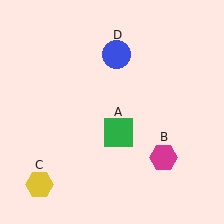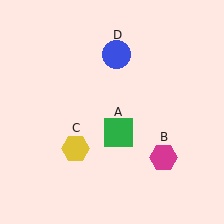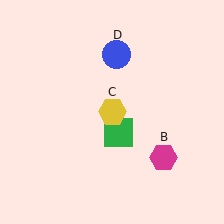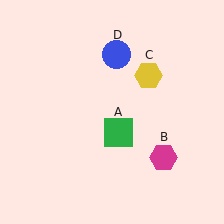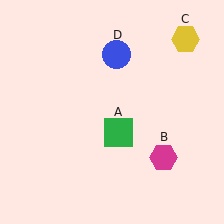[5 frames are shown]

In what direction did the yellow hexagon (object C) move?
The yellow hexagon (object C) moved up and to the right.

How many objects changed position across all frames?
1 object changed position: yellow hexagon (object C).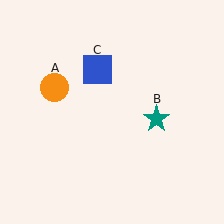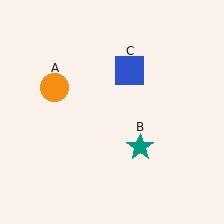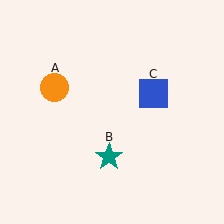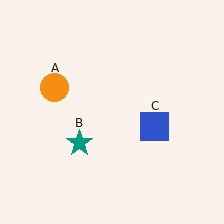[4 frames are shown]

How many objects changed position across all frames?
2 objects changed position: teal star (object B), blue square (object C).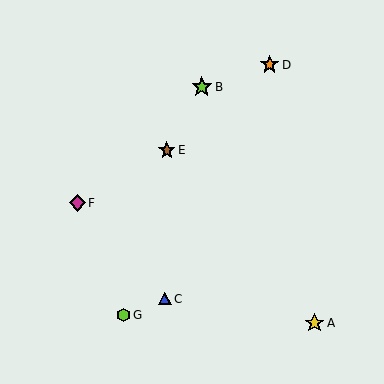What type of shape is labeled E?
Shape E is a brown star.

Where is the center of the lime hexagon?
The center of the lime hexagon is at (124, 315).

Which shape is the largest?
The lime star (labeled B) is the largest.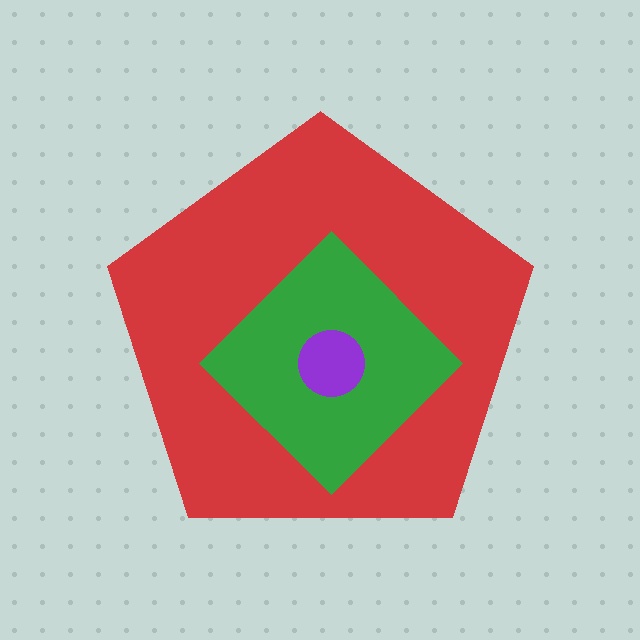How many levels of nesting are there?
3.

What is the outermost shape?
The red pentagon.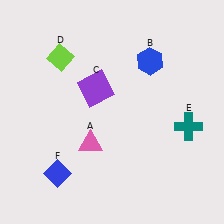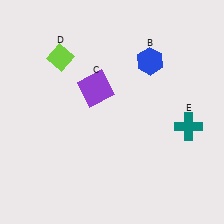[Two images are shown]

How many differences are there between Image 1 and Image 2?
There are 2 differences between the two images.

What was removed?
The pink triangle (A), the blue diamond (F) were removed in Image 2.